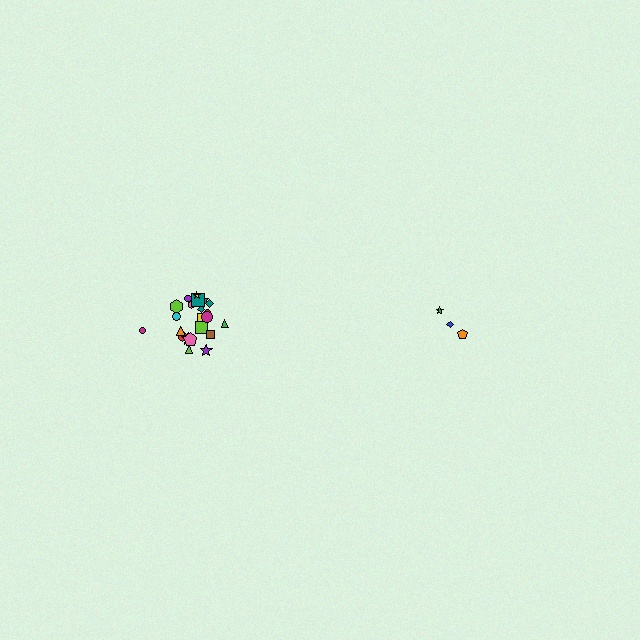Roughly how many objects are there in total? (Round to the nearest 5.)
Roughly 25 objects in total.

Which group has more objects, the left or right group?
The left group.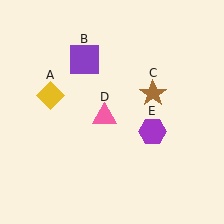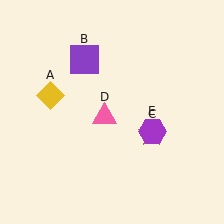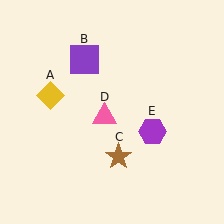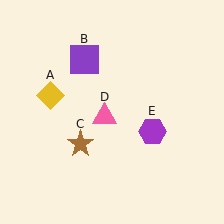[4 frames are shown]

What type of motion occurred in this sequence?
The brown star (object C) rotated clockwise around the center of the scene.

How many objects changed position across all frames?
1 object changed position: brown star (object C).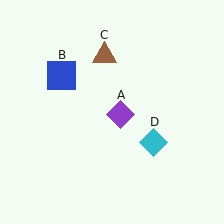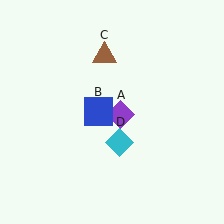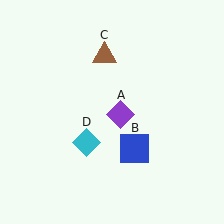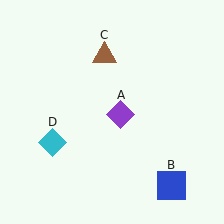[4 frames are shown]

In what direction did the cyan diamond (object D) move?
The cyan diamond (object D) moved left.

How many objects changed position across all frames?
2 objects changed position: blue square (object B), cyan diamond (object D).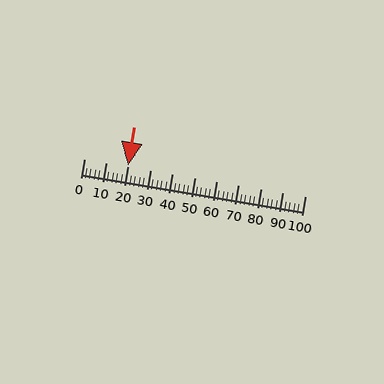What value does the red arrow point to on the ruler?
The red arrow points to approximately 20.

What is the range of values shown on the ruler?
The ruler shows values from 0 to 100.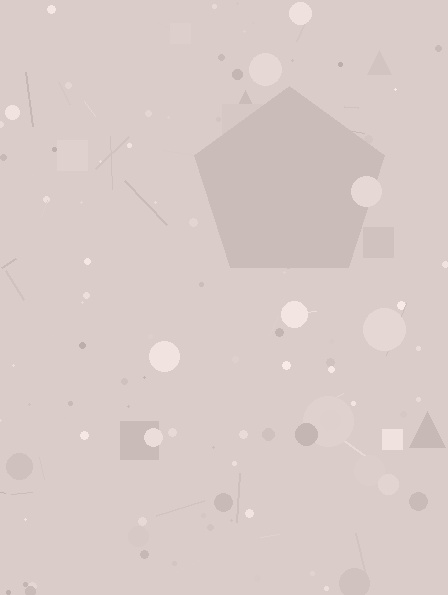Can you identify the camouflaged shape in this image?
The camouflaged shape is a pentagon.